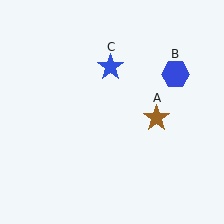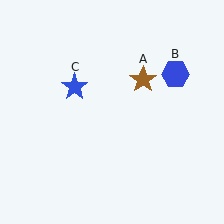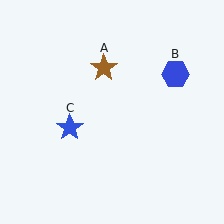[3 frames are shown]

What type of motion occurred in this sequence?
The brown star (object A), blue star (object C) rotated counterclockwise around the center of the scene.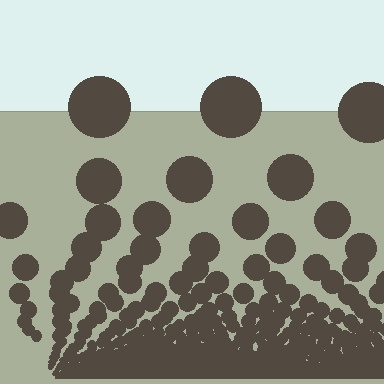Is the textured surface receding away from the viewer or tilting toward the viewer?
The surface appears to tilt toward the viewer. Texture elements get larger and sparser toward the top.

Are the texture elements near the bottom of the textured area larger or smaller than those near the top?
Smaller. The gradient is inverted — elements near the bottom are smaller and denser.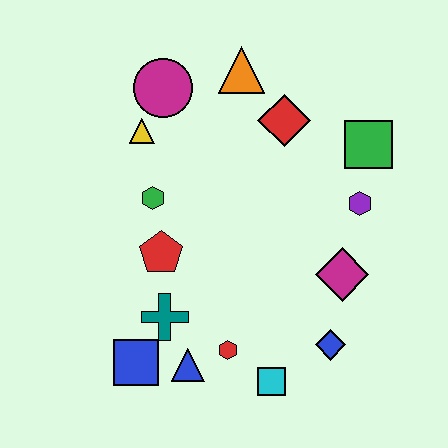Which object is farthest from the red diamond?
The blue square is farthest from the red diamond.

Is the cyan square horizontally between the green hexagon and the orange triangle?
No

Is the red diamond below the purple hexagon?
No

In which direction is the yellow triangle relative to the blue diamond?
The yellow triangle is above the blue diamond.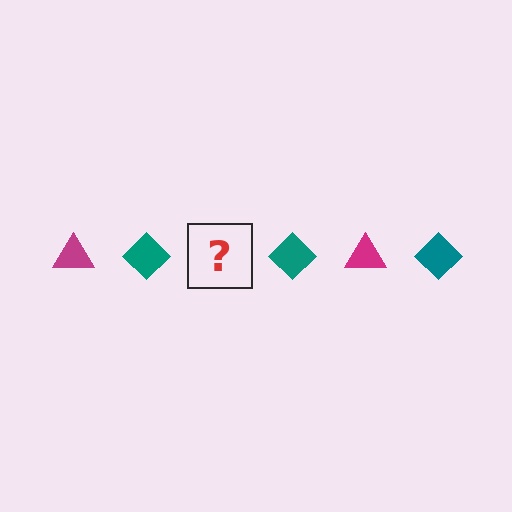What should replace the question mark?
The question mark should be replaced with a magenta triangle.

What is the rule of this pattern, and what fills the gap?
The rule is that the pattern alternates between magenta triangle and teal diamond. The gap should be filled with a magenta triangle.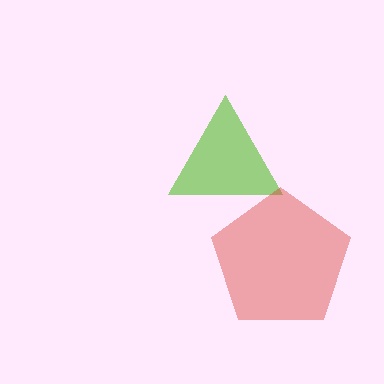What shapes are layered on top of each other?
The layered shapes are: a lime triangle, a red pentagon.